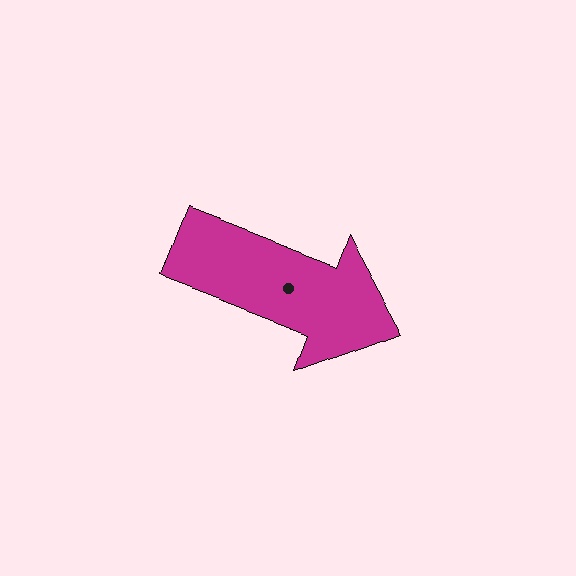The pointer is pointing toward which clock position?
Roughly 4 o'clock.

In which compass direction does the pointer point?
East.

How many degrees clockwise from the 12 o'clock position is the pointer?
Approximately 111 degrees.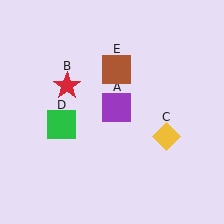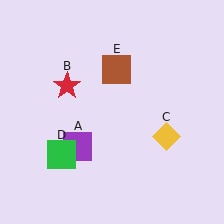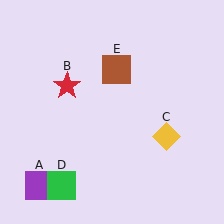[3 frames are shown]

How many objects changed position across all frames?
2 objects changed position: purple square (object A), green square (object D).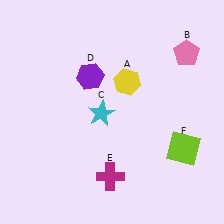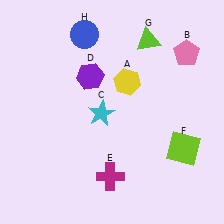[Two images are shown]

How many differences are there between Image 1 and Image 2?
There are 2 differences between the two images.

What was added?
A lime triangle (G), a blue circle (H) were added in Image 2.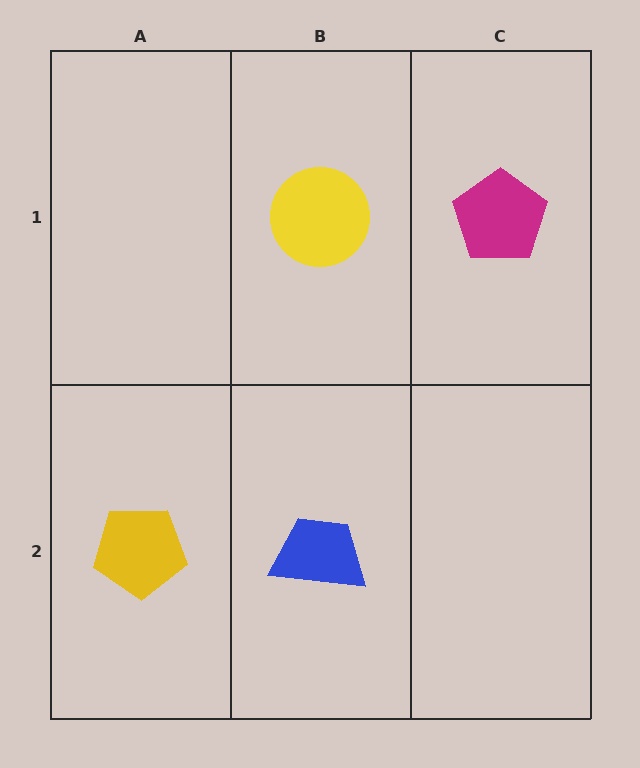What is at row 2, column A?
A yellow pentagon.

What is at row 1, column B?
A yellow circle.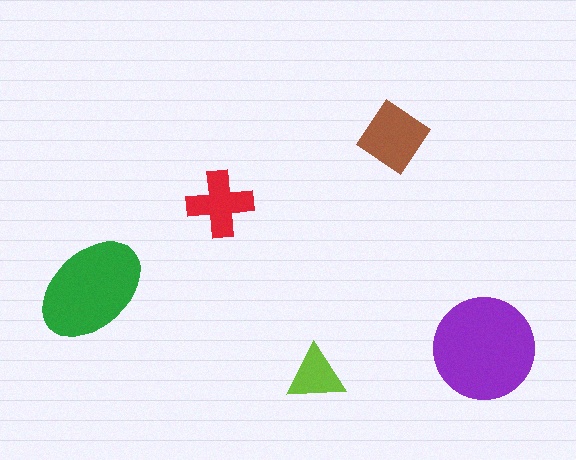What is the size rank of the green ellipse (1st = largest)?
2nd.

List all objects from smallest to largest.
The lime triangle, the red cross, the brown diamond, the green ellipse, the purple circle.